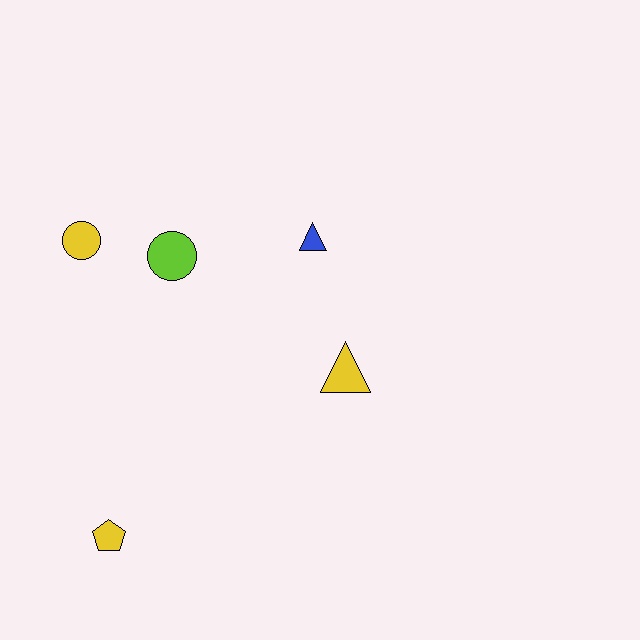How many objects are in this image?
There are 5 objects.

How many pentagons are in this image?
There is 1 pentagon.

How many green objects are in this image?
There are no green objects.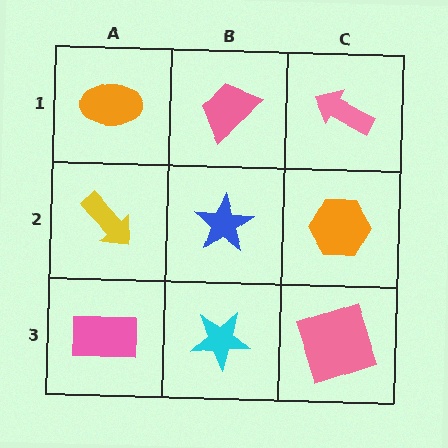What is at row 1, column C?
A pink arrow.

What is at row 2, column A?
A yellow arrow.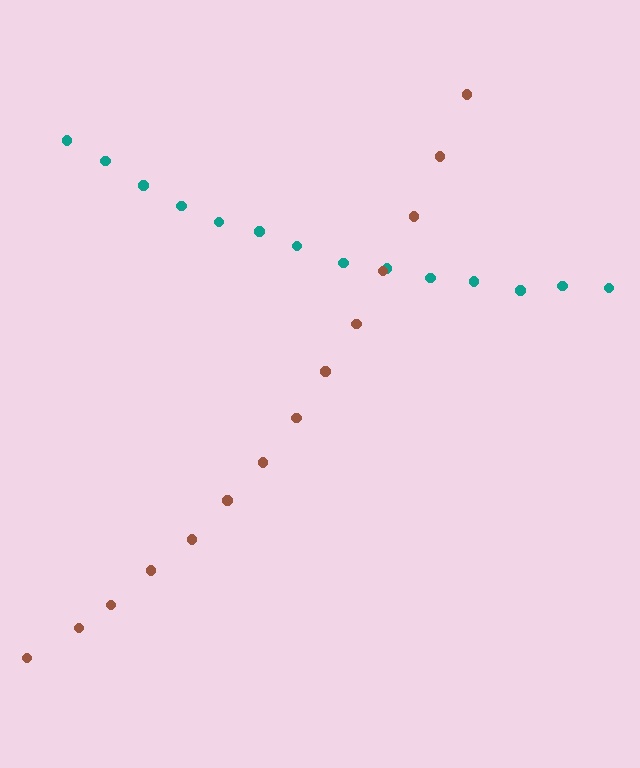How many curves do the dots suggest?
There are 2 distinct paths.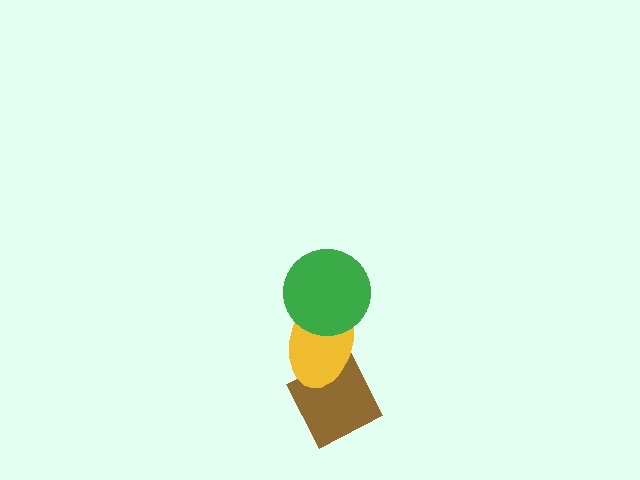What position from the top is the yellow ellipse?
The yellow ellipse is 2nd from the top.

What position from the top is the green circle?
The green circle is 1st from the top.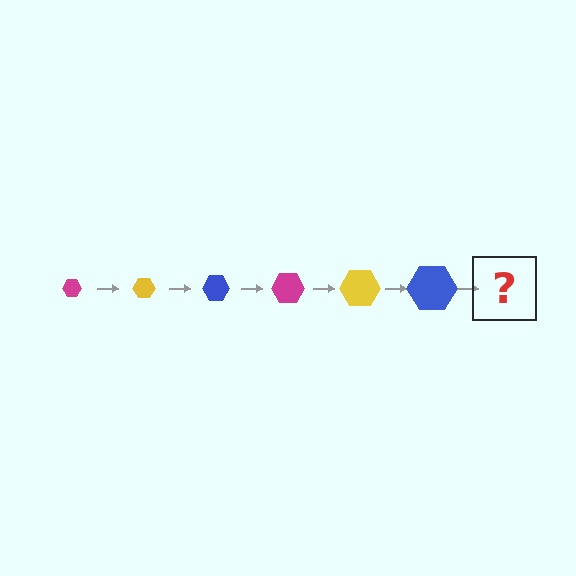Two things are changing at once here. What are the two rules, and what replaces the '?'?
The two rules are that the hexagon grows larger each step and the color cycles through magenta, yellow, and blue. The '?' should be a magenta hexagon, larger than the previous one.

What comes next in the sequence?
The next element should be a magenta hexagon, larger than the previous one.